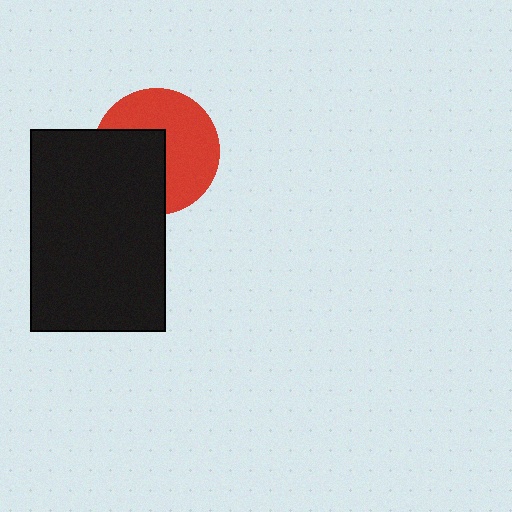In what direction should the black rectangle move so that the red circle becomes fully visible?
The black rectangle should move toward the lower-left. That is the shortest direction to clear the overlap and leave the red circle fully visible.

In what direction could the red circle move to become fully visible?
The red circle could move toward the upper-right. That would shift it out from behind the black rectangle entirely.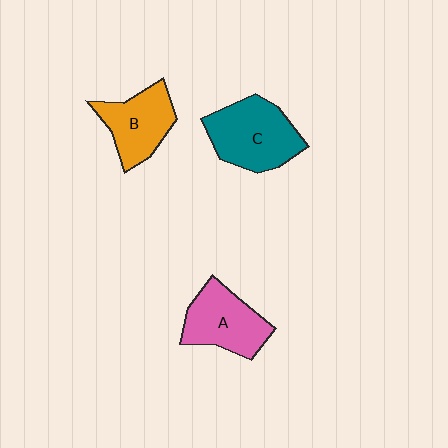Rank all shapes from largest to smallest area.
From largest to smallest: C (teal), A (pink), B (orange).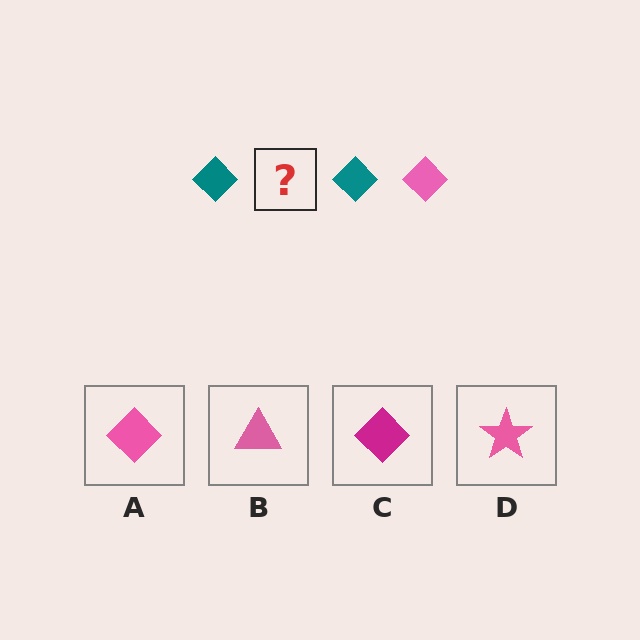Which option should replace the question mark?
Option A.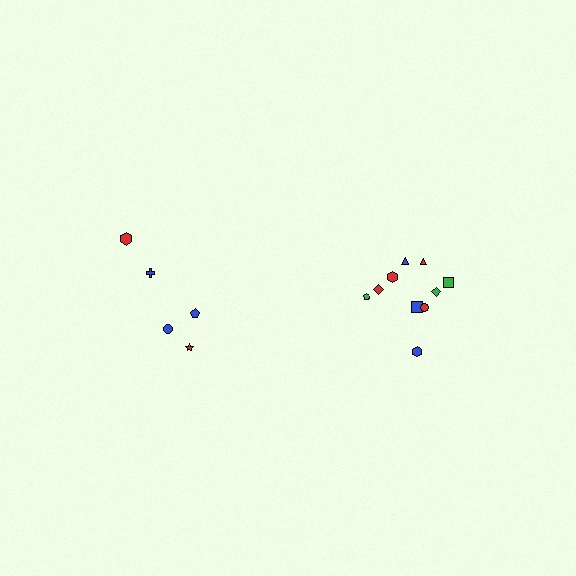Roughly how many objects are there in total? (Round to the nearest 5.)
Roughly 15 objects in total.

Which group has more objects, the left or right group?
The right group.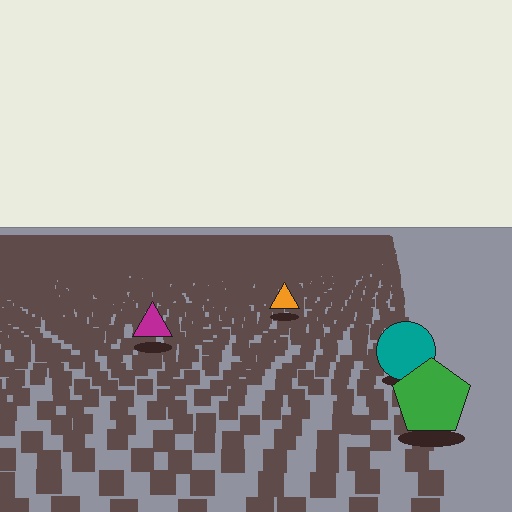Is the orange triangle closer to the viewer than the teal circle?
No. The teal circle is closer — you can tell from the texture gradient: the ground texture is coarser near it.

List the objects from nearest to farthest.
From nearest to farthest: the green pentagon, the teal circle, the magenta triangle, the orange triangle.